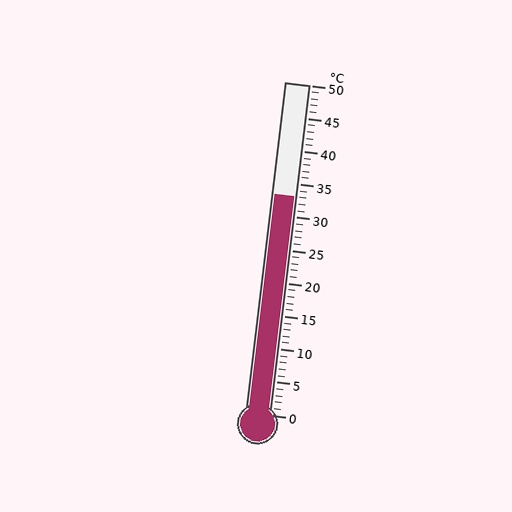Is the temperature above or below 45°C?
The temperature is below 45°C.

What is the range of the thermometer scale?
The thermometer scale ranges from 0°C to 50°C.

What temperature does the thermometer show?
The thermometer shows approximately 33°C.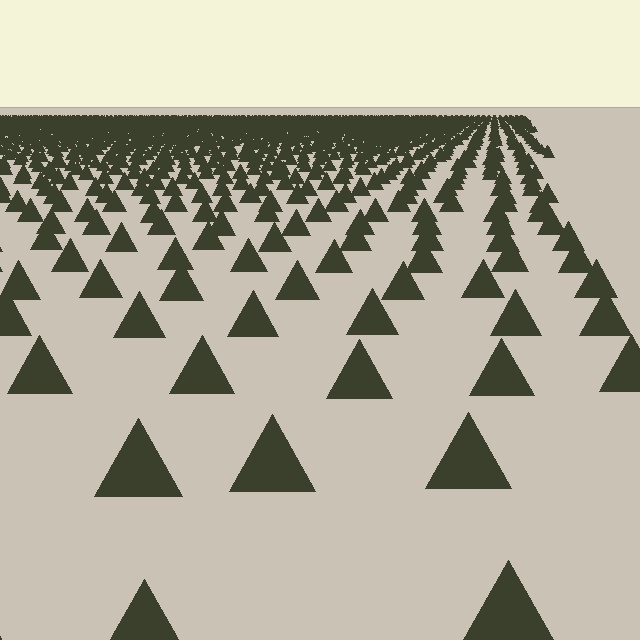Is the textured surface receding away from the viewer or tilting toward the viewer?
The surface is receding away from the viewer. Texture elements get smaller and denser toward the top.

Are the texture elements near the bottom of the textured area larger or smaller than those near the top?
Larger. Near the bottom, elements are closer to the viewer and appear at a bigger on-screen size.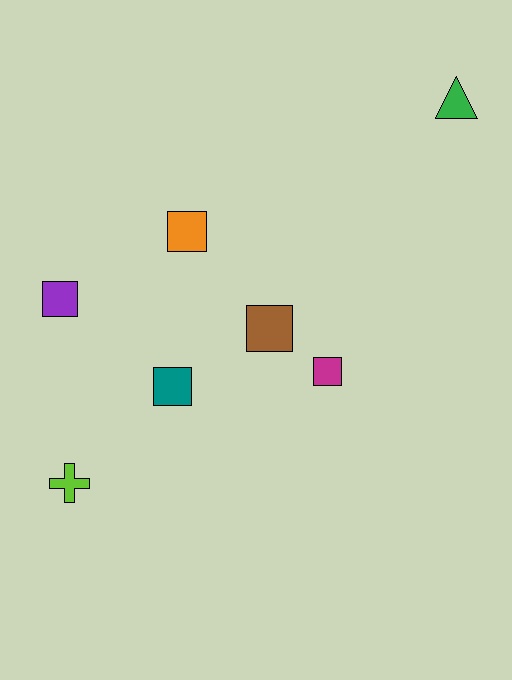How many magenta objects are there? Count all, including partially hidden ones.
There is 1 magenta object.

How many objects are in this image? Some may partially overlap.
There are 7 objects.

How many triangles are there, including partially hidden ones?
There is 1 triangle.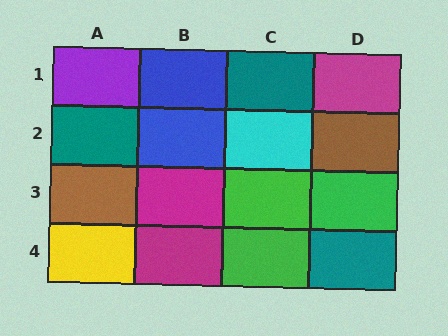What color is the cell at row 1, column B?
Blue.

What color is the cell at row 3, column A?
Brown.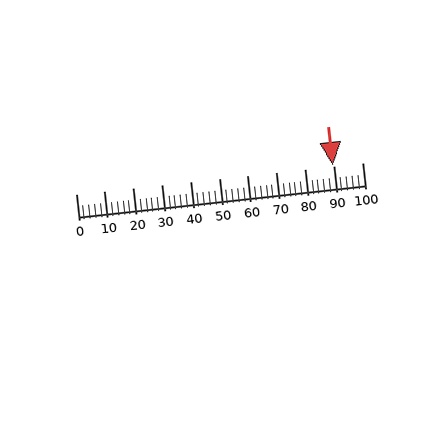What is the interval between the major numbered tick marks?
The major tick marks are spaced 10 units apart.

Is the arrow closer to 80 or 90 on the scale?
The arrow is closer to 90.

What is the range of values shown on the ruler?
The ruler shows values from 0 to 100.